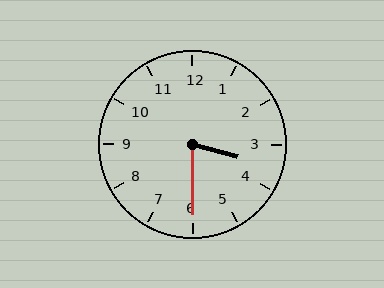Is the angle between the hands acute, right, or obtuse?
It is acute.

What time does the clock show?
3:30.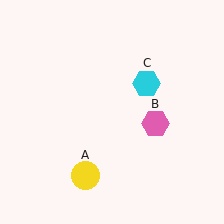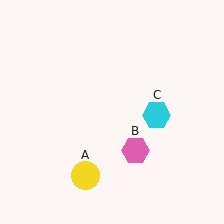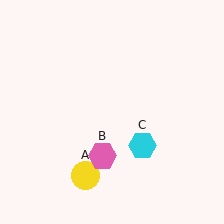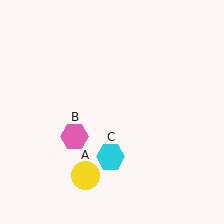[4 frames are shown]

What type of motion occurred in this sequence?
The pink hexagon (object B), cyan hexagon (object C) rotated clockwise around the center of the scene.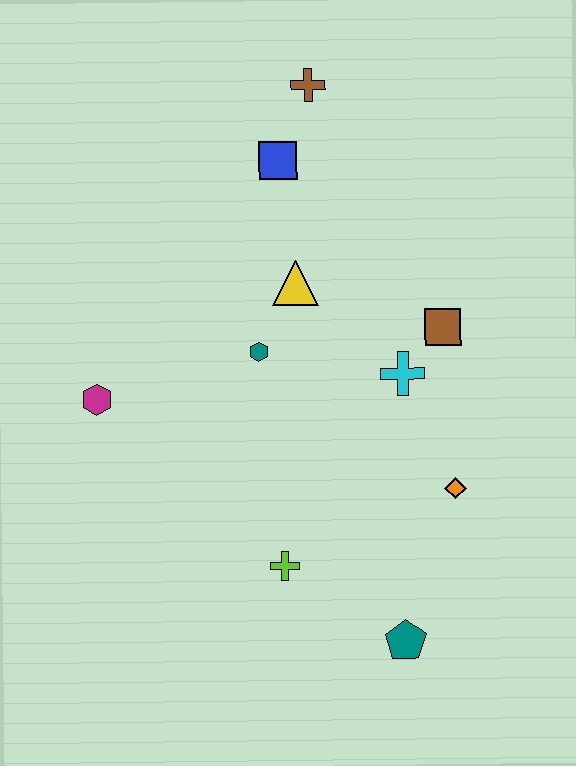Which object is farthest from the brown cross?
The teal pentagon is farthest from the brown cross.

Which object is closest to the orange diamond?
The cyan cross is closest to the orange diamond.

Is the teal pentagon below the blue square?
Yes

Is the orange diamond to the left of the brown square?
No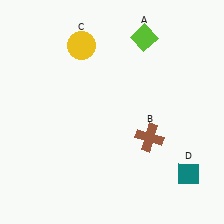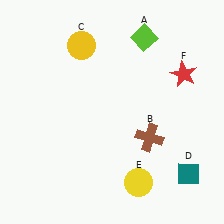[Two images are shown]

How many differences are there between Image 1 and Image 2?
There are 2 differences between the two images.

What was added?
A yellow circle (E), a red star (F) were added in Image 2.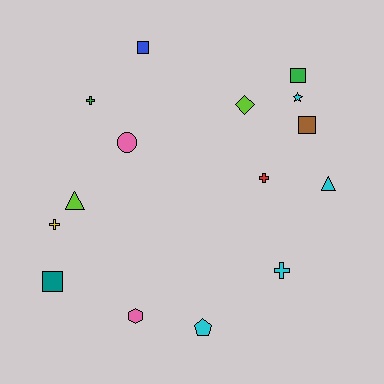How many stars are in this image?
There is 1 star.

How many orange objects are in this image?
There are no orange objects.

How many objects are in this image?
There are 15 objects.